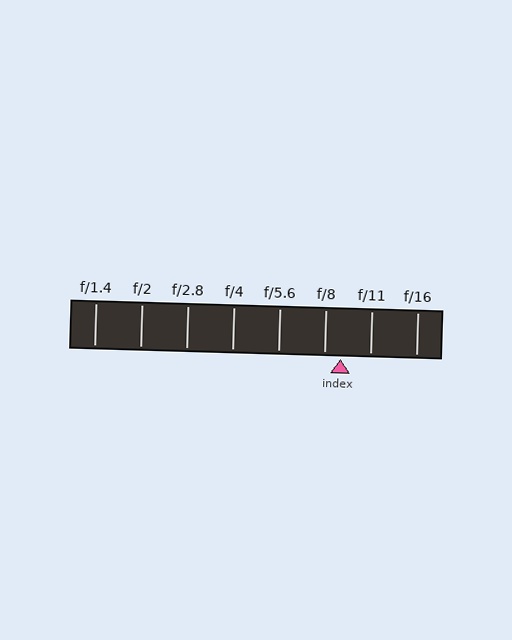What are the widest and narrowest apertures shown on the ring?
The widest aperture shown is f/1.4 and the narrowest is f/16.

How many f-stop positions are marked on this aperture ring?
There are 8 f-stop positions marked.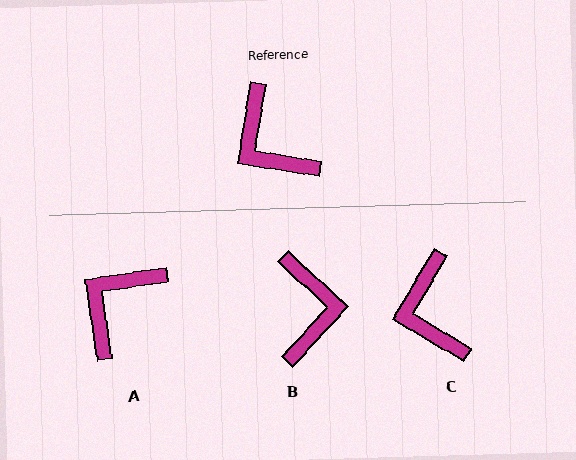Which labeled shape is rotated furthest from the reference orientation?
B, about 146 degrees away.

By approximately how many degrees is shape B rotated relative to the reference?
Approximately 146 degrees counter-clockwise.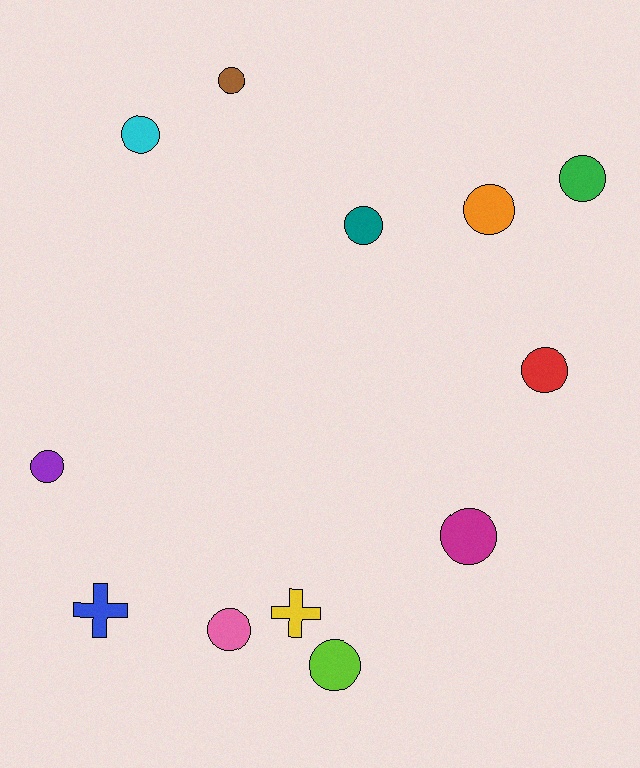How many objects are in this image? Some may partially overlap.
There are 12 objects.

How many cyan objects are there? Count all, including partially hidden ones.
There is 1 cyan object.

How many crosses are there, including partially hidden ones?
There are 2 crosses.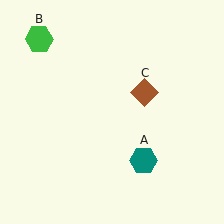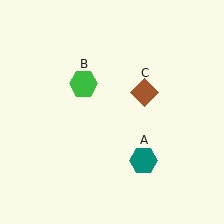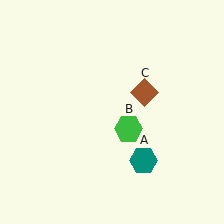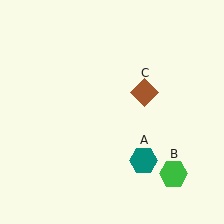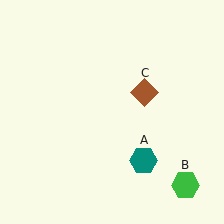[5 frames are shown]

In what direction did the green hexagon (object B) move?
The green hexagon (object B) moved down and to the right.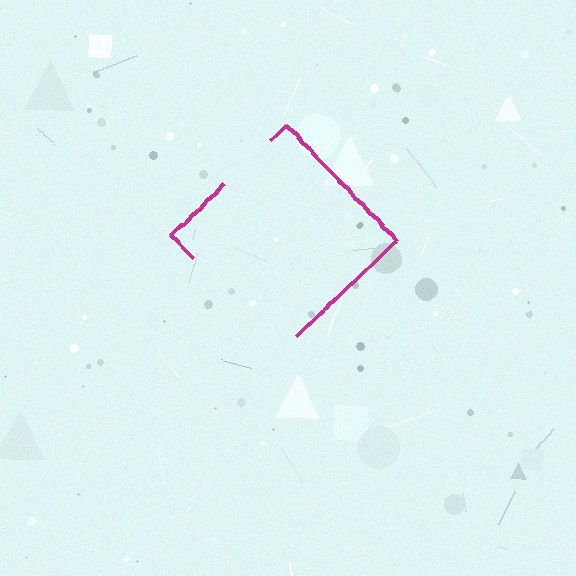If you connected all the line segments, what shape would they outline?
They would outline a diamond.